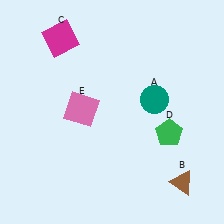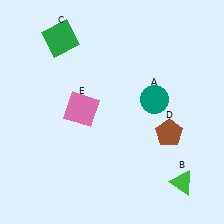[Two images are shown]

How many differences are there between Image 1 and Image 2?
There are 3 differences between the two images.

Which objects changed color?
B changed from brown to green. C changed from magenta to green. D changed from green to brown.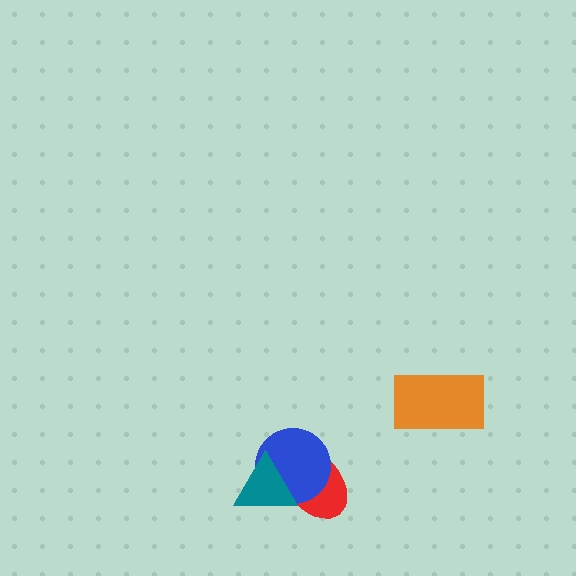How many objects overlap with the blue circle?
2 objects overlap with the blue circle.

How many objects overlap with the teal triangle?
2 objects overlap with the teal triangle.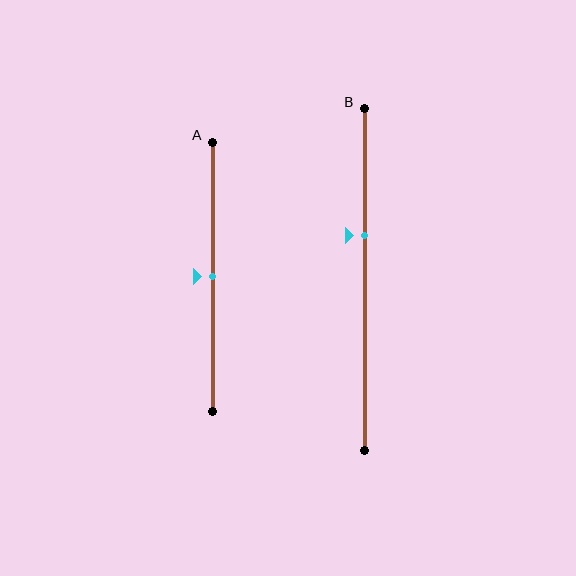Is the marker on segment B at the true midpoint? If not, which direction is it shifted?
No, the marker on segment B is shifted upward by about 13% of the segment length.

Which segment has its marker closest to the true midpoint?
Segment A has its marker closest to the true midpoint.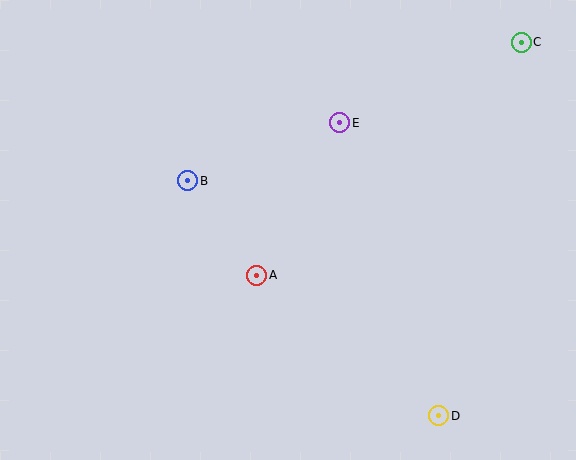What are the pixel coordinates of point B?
Point B is at (188, 181).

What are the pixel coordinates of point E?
Point E is at (340, 123).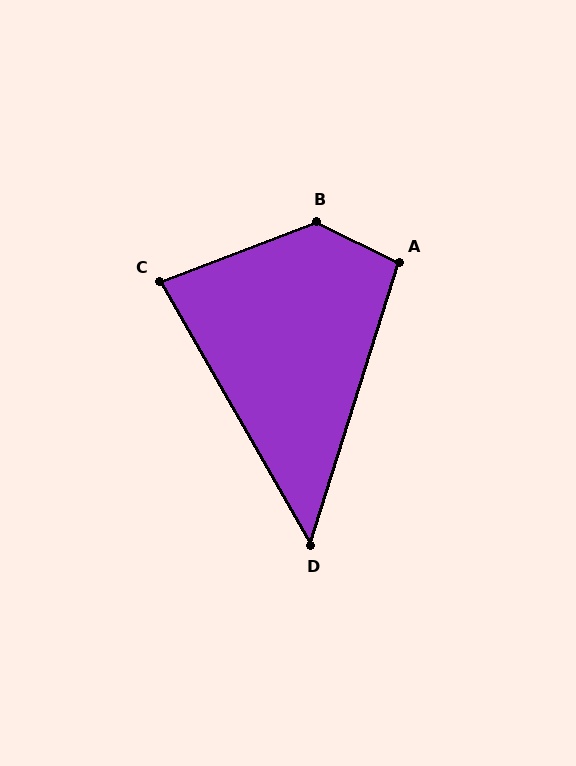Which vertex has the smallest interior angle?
D, at approximately 47 degrees.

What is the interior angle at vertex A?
Approximately 99 degrees (obtuse).